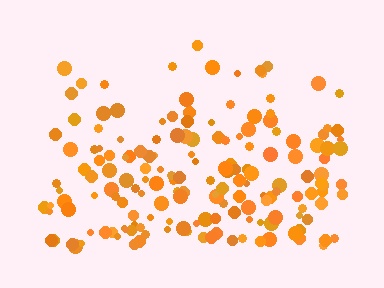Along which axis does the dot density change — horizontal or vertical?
Vertical.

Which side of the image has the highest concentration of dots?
The bottom.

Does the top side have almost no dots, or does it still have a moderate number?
Still a moderate number, just noticeably fewer than the bottom.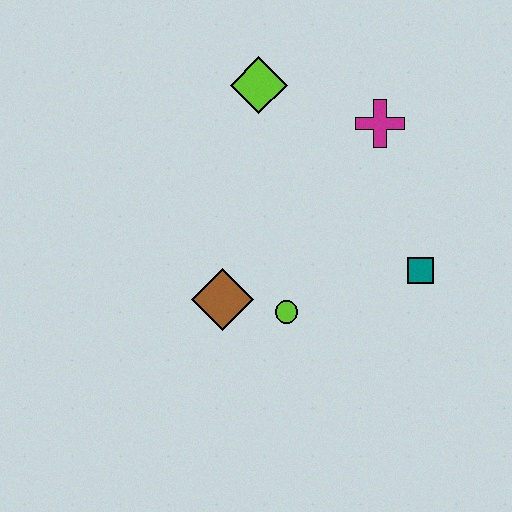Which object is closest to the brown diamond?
The lime circle is closest to the brown diamond.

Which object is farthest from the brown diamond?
The magenta cross is farthest from the brown diamond.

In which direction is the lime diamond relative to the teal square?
The lime diamond is above the teal square.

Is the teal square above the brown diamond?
Yes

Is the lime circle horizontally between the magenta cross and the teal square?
No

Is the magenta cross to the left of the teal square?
Yes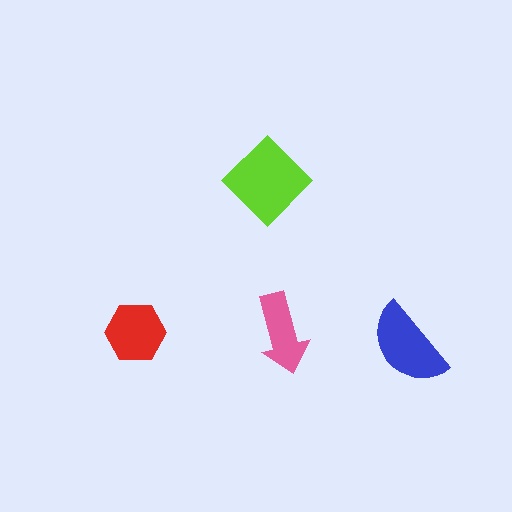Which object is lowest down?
The blue semicircle is bottommost.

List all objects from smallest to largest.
The pink arrow, the red hexagon, the blue semicircle, the lime diamond.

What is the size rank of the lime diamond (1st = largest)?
1st.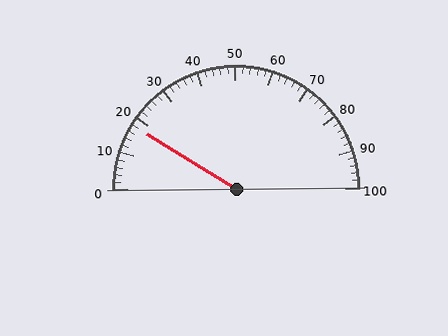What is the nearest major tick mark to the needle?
The nearest major tick mark is 20.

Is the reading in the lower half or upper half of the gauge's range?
The reading is in the lower half of the range (0 to 100).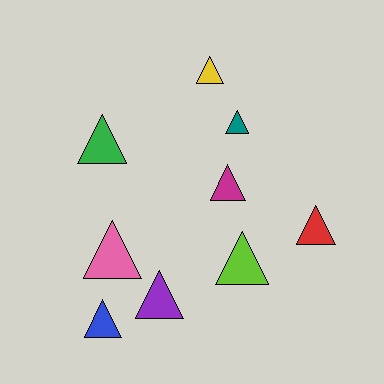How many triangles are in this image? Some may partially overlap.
There are 9 triangles.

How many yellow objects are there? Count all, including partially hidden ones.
There is 1 yellow object.